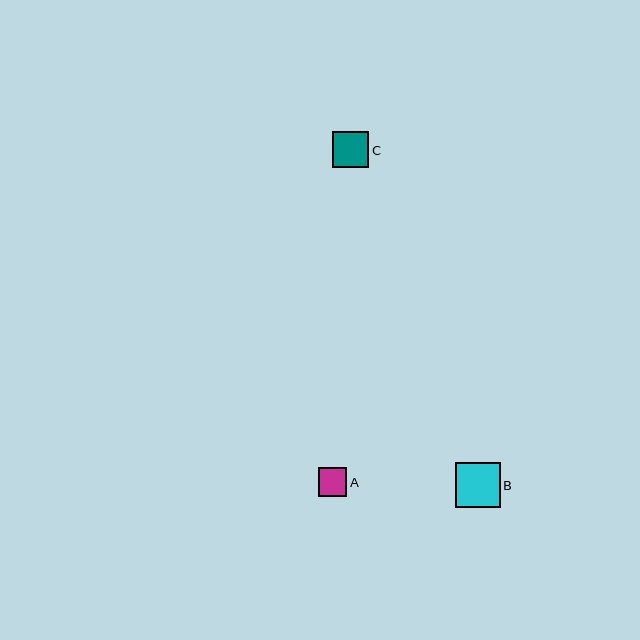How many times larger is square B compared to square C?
Square B is approximately 1.2 times the size of square C.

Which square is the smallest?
Square A is the smallest with a size of approximately 28 pixels.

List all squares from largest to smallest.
From largest to smallest: B, C, A.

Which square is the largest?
Square B is the largest with a size of approximately 45 pixels.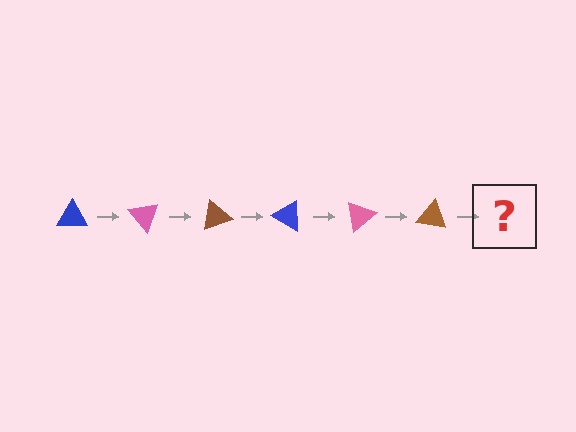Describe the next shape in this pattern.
It should be a blue triangle, rotated 300 degrees from the start.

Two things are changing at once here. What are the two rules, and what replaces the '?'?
The two rules are that it rotates 50 degrees each step and the color cycles through blue, pink, and brown. The '?' should be a blue triangle, rotated 300 degrees from the start.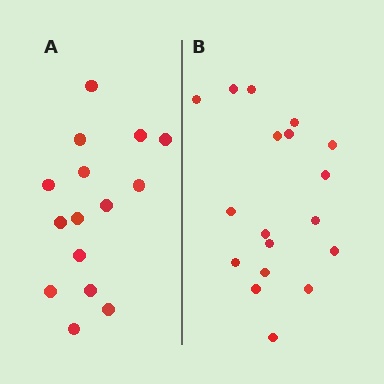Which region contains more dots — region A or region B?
Region B (the right region) has more dots.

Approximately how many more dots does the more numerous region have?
Region B has just a few more — roughly 2 or 3 more dots than region A.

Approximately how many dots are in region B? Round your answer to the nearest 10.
About 20 dots. (The exact count is 18, which rounds to 20.)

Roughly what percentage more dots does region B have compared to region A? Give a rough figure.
About 20% more.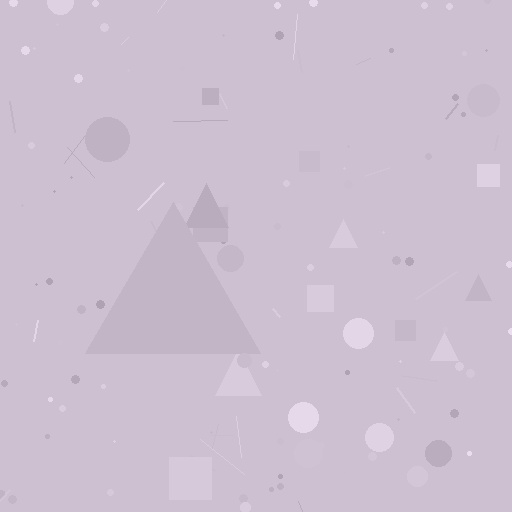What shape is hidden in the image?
A triangle is hidden in the image.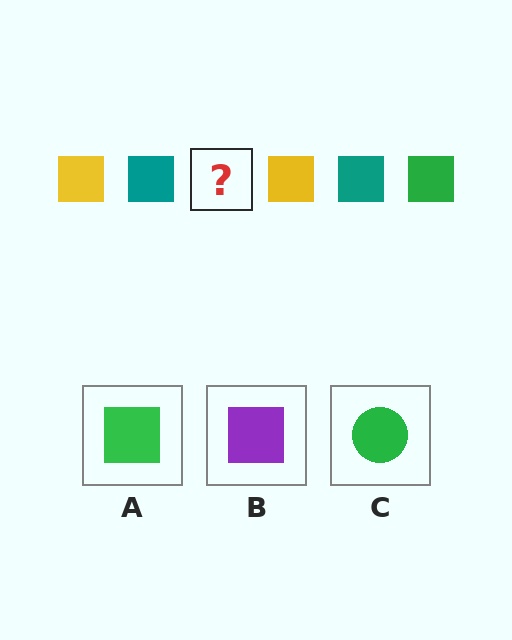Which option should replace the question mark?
Option A.